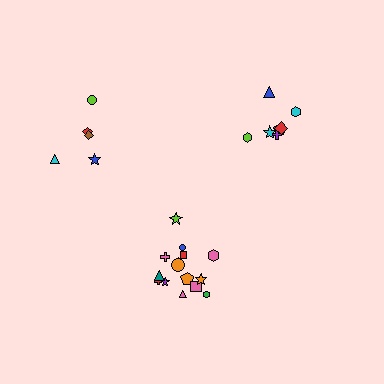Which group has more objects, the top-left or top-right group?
The top-right group.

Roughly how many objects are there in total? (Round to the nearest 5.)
Roughly 25 objects in total.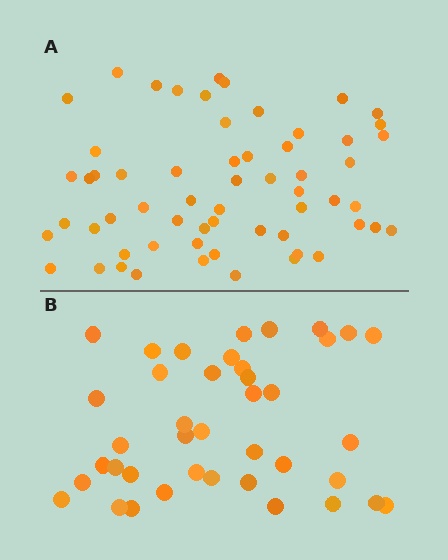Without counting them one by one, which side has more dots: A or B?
Region A (the top region) has more dots.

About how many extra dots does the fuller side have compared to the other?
Region A has approximately 20 more dots than region B.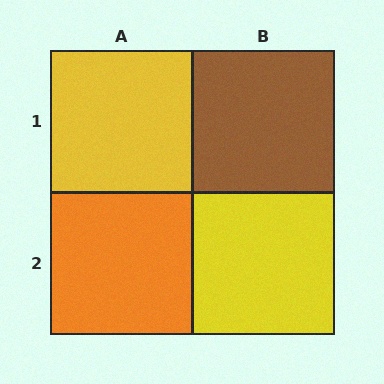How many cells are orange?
1 cell is orange.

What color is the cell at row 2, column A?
Orange.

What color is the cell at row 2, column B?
Yellow.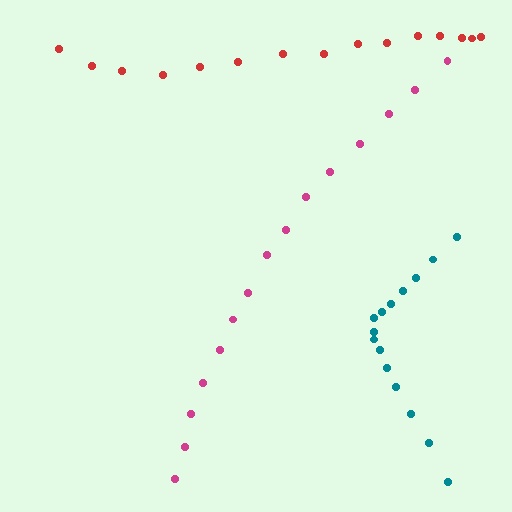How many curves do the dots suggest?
There are 3 distinct paths.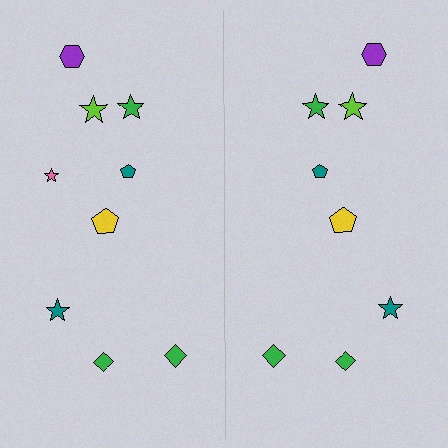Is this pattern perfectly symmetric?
No, the pattern is not perfectly symmetric. A pink star is missing from the right side.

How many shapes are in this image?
There are 17 shapes in this image.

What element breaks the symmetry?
A pink star is missing from the right side.